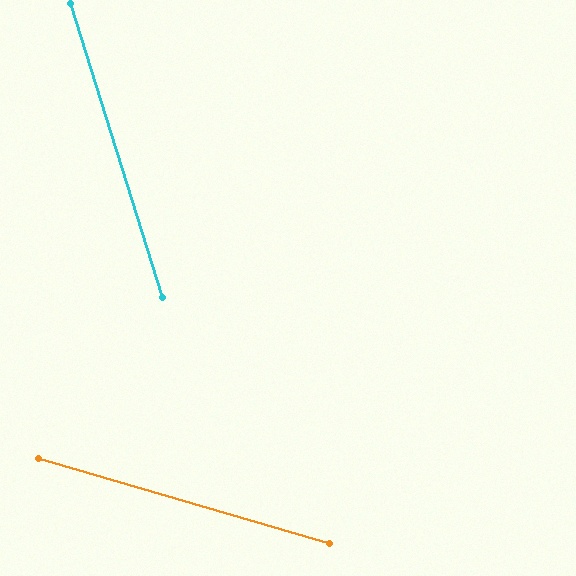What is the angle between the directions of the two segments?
Approximately 56 degrees.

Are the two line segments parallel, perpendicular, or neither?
Neither parallel nor perpendicular — they differ by about 56°.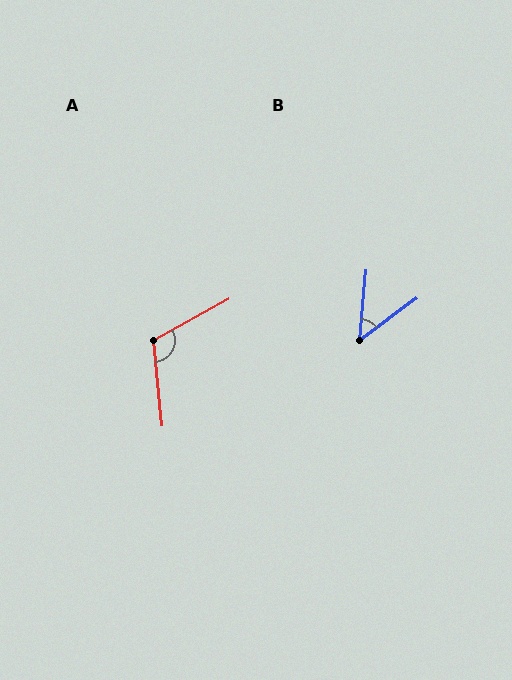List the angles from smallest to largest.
B (48°), A (113°).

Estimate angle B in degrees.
Approximately 48 degrees.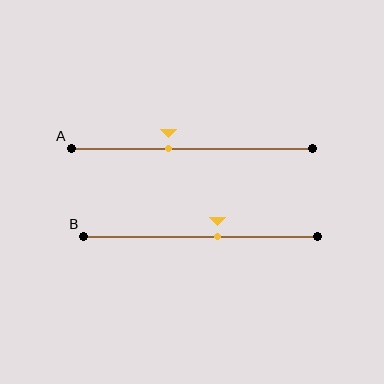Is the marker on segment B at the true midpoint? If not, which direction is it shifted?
No, the marker on segment B is shifted to the right by about 7% of the segment length.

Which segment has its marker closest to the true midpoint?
Segment B has its marker closest to the true midpoint.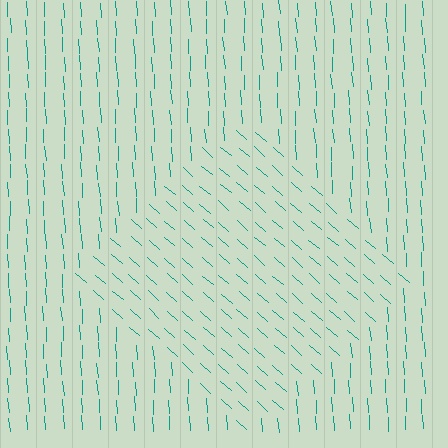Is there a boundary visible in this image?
Yes, there is a texture boundary formed by a change in line orientation.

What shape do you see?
I see a diamond.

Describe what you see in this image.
The image is filled with small teal line segments. A diamond region in the image has lines oriented differently from the surrounding lines, creating a visible texture boundary.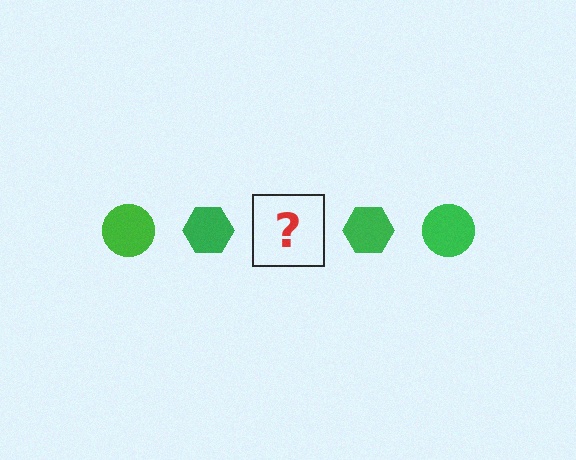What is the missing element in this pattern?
The missing element is a green circle.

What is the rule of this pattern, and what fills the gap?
The rule is that the pattern cycles through circle, hexagon shapes in green. The gap should be filled with a green circle.